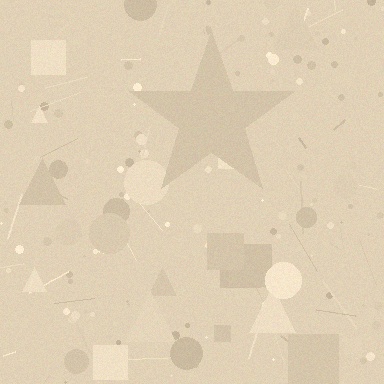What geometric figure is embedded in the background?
A star is embedded in the background.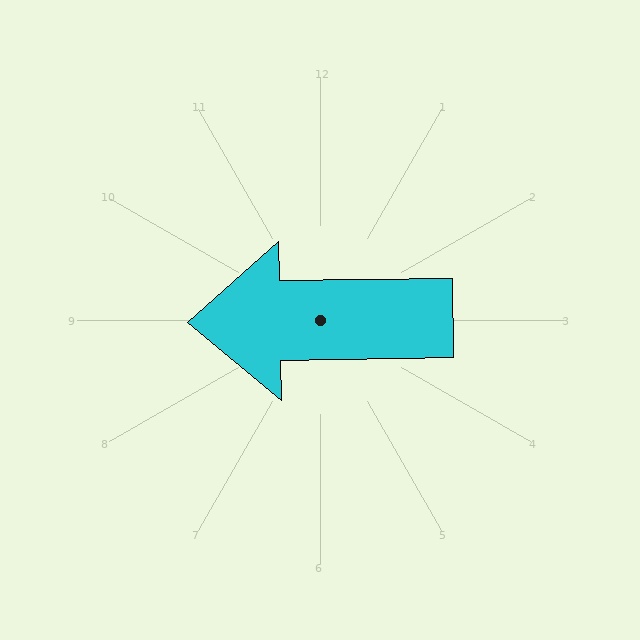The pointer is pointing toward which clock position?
Roughly 9 o'clock.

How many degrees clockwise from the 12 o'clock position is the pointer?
Approximately 269 degrees.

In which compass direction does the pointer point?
West.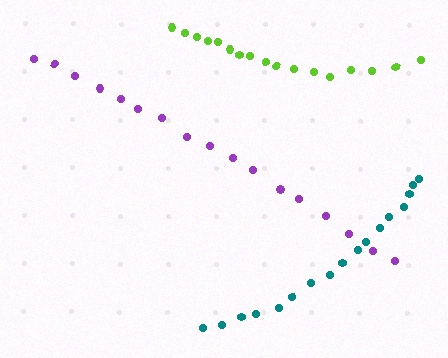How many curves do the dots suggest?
There are 3 distinct paths.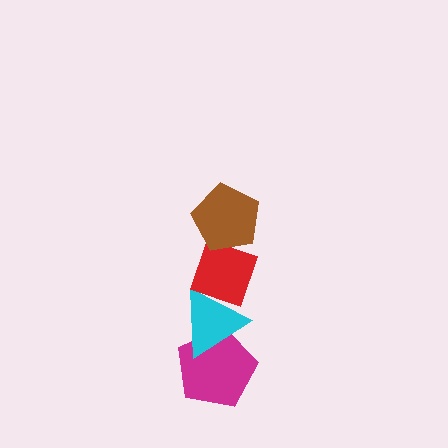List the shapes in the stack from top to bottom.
From top to bottom: the brown pentagon, the red diamond, the cyan triangle, the magenta pentagon.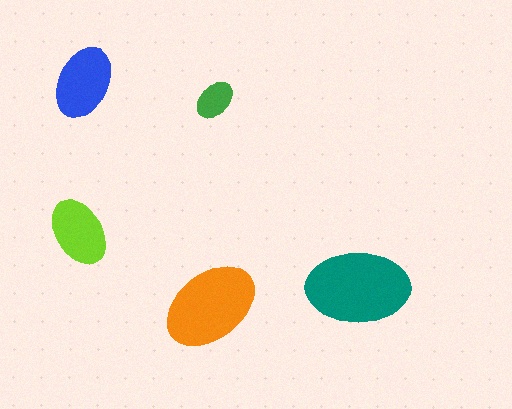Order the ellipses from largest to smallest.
the teal one, the orange one, the blue one, the lime one, the green one.